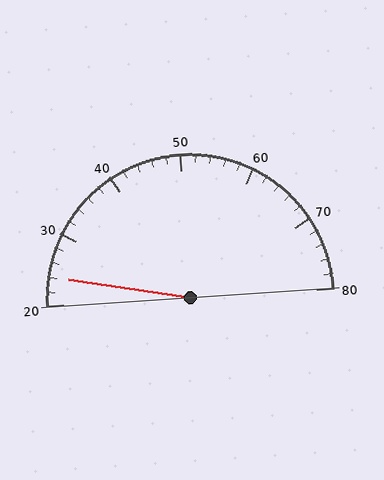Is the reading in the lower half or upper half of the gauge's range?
The reading is in the lower half of the range (20 to 80).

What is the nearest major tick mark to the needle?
The nearest major tick mark is 20.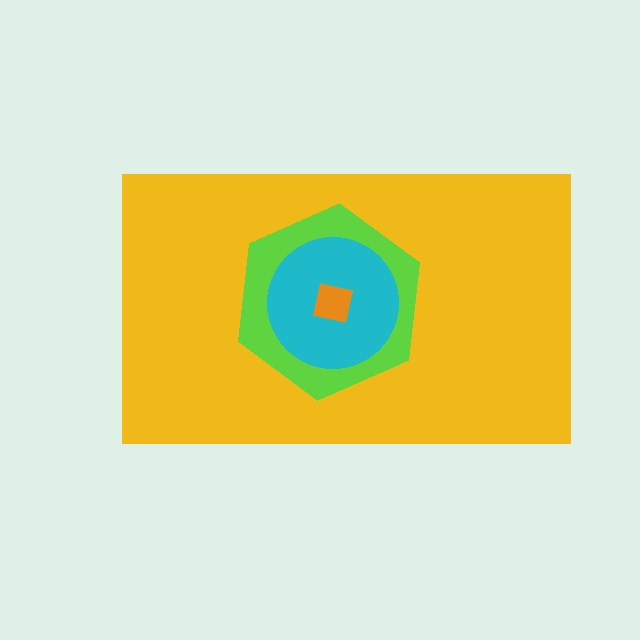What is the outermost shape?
The yellow rectangle.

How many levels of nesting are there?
4.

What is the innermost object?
The orange square.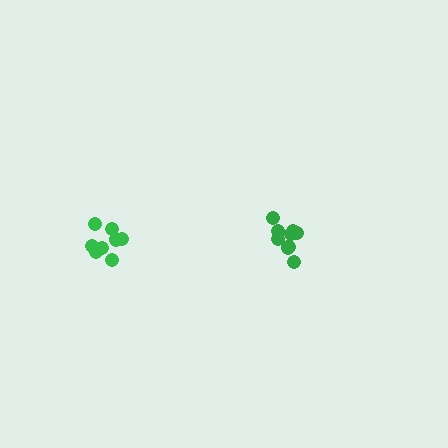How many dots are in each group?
Group 1: 8 dots, Group 2: 9 dots (17 total).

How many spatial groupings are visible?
There are 2 spatial groupings.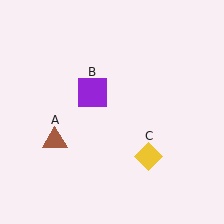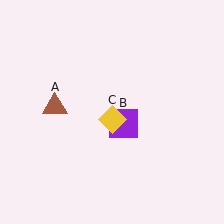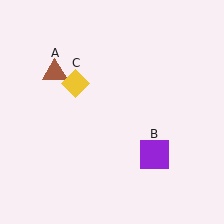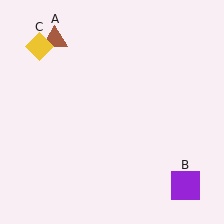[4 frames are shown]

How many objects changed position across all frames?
3 objects changed position: brown triangle (object A), purple square (object B), yellow diamond (object C).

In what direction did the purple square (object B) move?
The purple square (object B) moved down and to the right.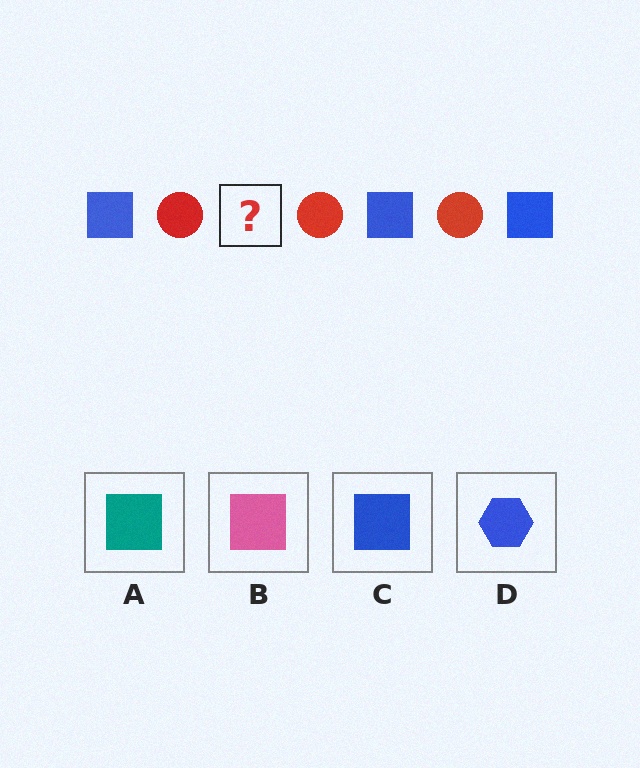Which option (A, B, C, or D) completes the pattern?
C.